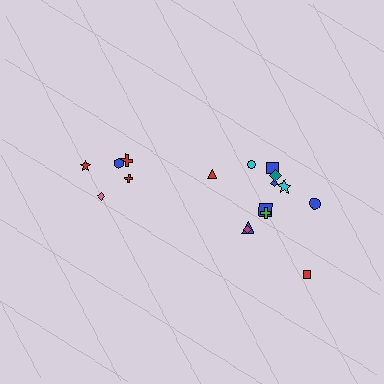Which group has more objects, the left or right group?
The right group.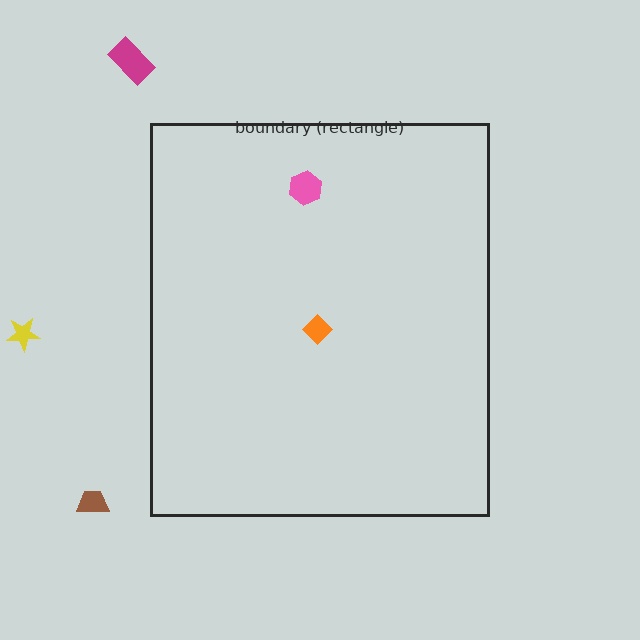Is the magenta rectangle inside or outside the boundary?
Outside.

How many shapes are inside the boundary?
2 inside, 3 outside.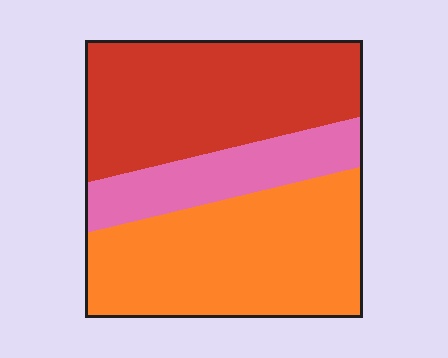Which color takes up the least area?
Pink, at roughly 20%.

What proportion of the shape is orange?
Orange covers about 45% of the shape.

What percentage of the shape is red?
Red takes up about two fifths (2/5) of the shape.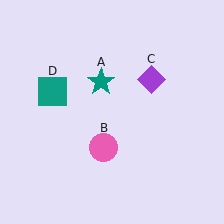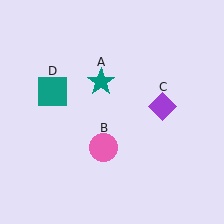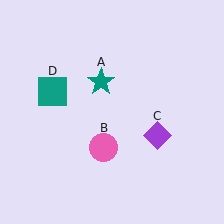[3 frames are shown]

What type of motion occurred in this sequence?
The purple diamond (object C) rotated clockwise around the center of the scene.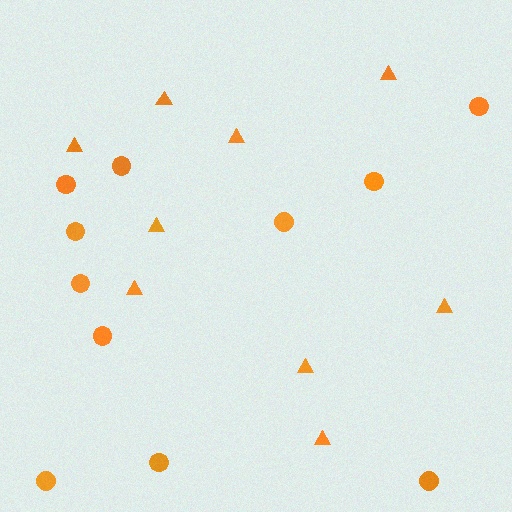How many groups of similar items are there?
There are 2 groups: one group of triangles (9) and one group of circles (11).